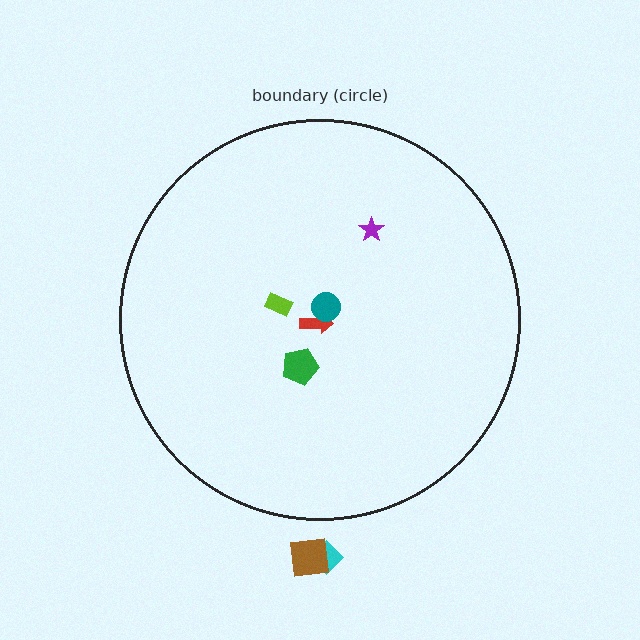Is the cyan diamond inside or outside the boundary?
Outside.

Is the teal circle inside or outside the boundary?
Inside.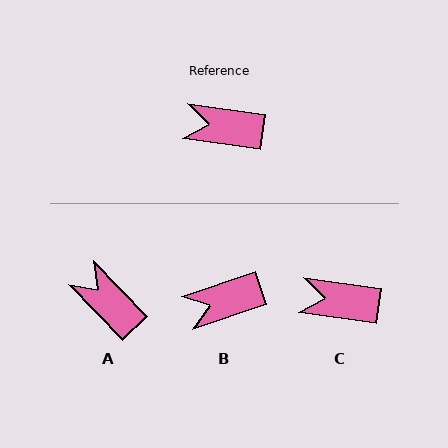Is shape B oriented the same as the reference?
No, it is off by about 26 degrees.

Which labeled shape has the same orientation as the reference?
C.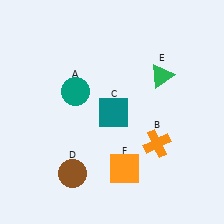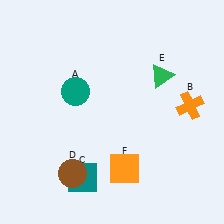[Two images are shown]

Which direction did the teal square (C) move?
The teal square (C) moved down.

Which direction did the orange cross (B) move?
The orange cross (B) moved up.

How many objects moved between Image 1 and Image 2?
2 objects moved between the two images.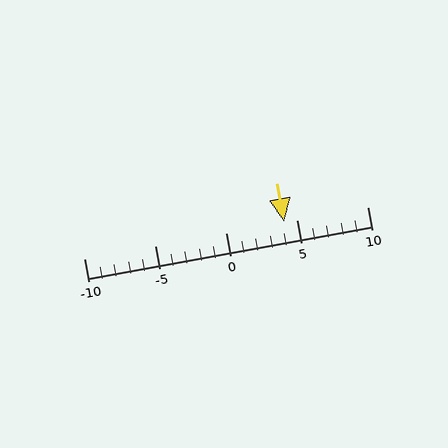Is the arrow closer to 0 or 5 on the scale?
The arrow is closer to 5.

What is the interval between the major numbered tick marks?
The major tick marks are spaced 5 units apart.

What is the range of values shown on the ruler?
The ruler shows values from -10 to 10.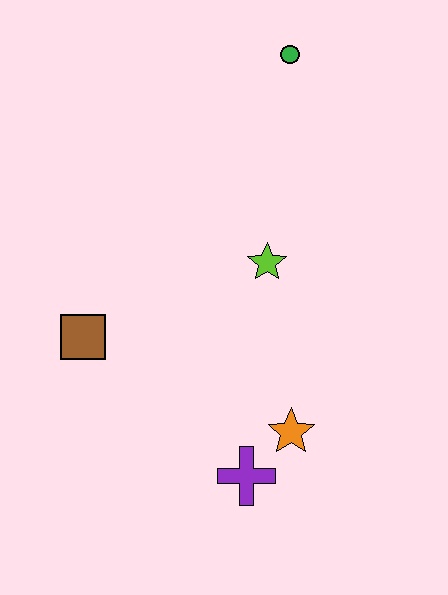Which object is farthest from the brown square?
The green circle is farthest from the brown square.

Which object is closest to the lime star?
The orange star is closest to the lime star.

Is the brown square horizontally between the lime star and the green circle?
No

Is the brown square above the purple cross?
Yes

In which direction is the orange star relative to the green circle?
The orange star is below the green circle.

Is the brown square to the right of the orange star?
No